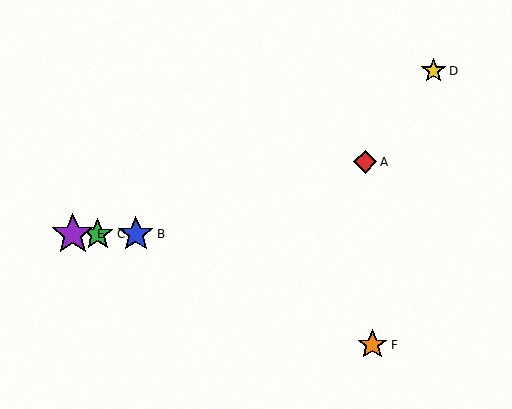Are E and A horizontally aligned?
No, E is at y≈234 and A is at y≈162.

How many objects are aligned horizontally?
3 objects (B, C, E) are aligned horizontally.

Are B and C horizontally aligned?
Yes, both are at y≈234.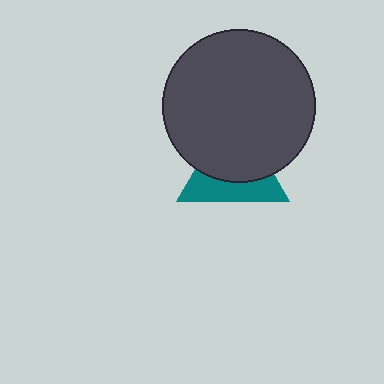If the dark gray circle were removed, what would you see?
You would see the complete teal triangle.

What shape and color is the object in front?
The object in front is a dark gray circle.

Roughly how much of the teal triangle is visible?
A small part of it is visible (roughly 41%).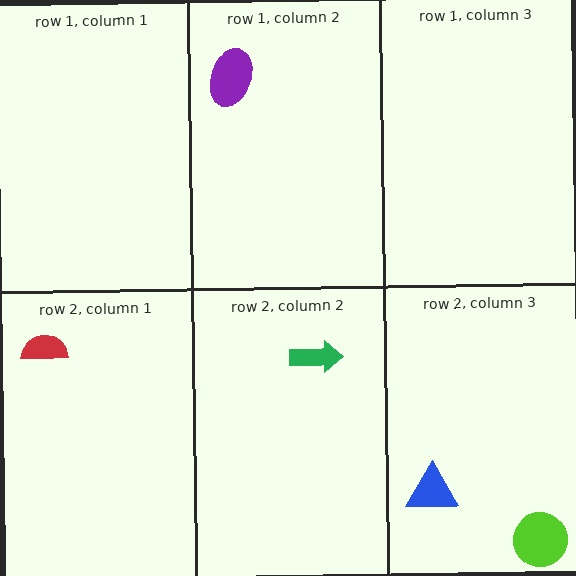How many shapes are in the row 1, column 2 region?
1.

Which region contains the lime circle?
The row 2, column 3 region.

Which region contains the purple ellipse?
The row 1, column 2 region.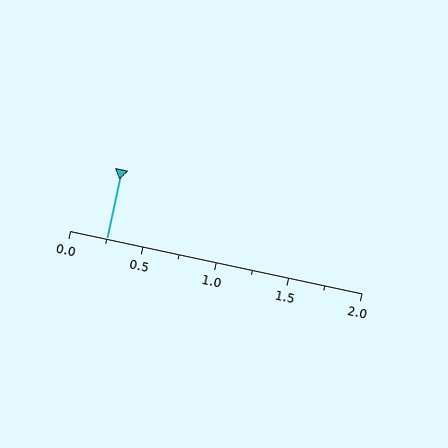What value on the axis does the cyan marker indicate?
The marker indicates approximately 0.25.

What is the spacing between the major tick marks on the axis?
The major ticks are spaced 0.5 apart.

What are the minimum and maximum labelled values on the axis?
The axis runs from 0.0 to 2.0.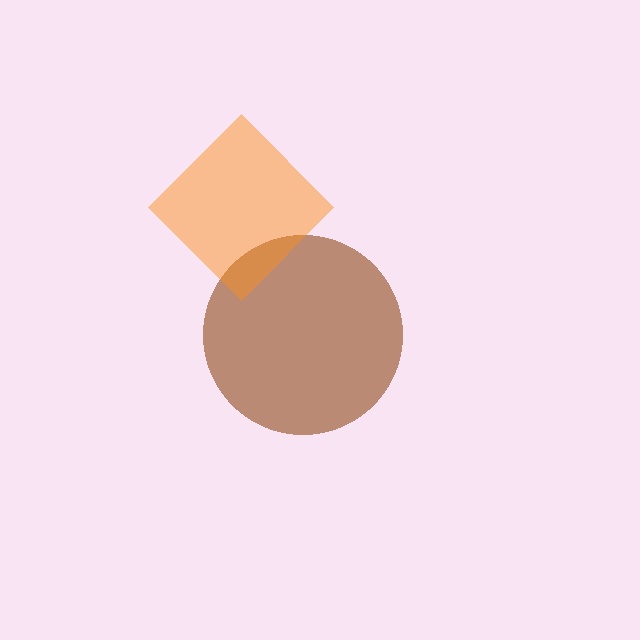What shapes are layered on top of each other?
The layered shapes are: a brown circle, an orange diamond.